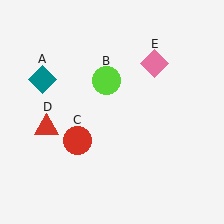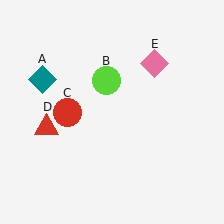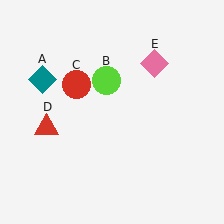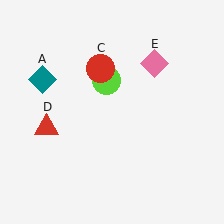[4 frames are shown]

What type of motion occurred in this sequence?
The red circle (object C) rotated clockwise around the center of the scene.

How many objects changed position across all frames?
1 object changed position: red circle (object C).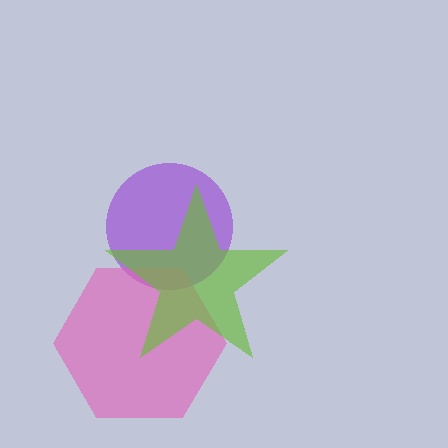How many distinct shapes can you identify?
There are 3 distinct shapes: a purple circle, a pink hexagon, a lime star.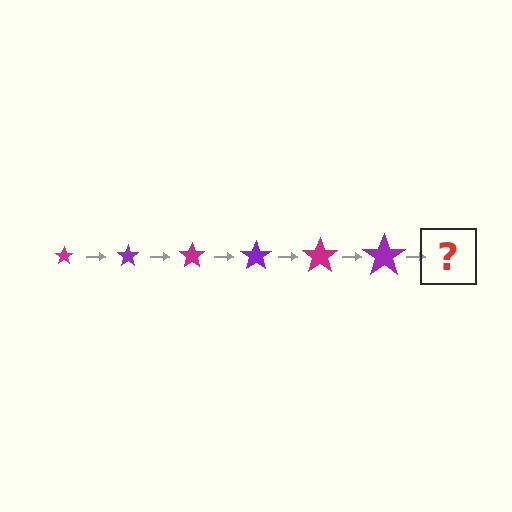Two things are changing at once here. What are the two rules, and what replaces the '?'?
The two rules are that the star grows larger each step and the color cycles through magenta and purple. The '?' should be a magenta star, larger than the previous one.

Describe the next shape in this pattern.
It should be a magenta star, larger than the previous one.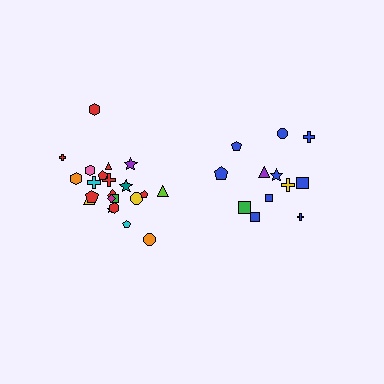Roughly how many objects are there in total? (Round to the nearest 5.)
Roughly 35 objects in total.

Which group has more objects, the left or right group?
The left group.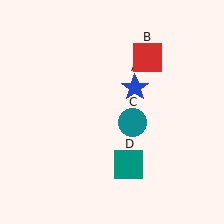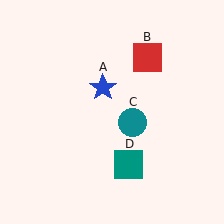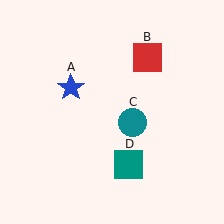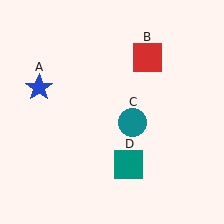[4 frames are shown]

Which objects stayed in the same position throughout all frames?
Red square (object B) and teal circle (object C) and teal square (object D) remained stationary.